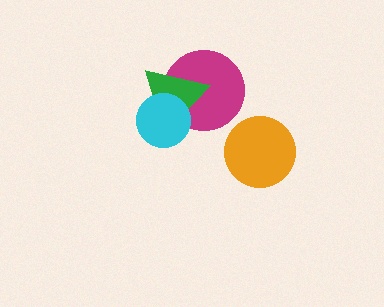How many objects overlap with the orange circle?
0 objects overlap with the orange circle.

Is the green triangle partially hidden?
Yes, it is partially covered by another shape.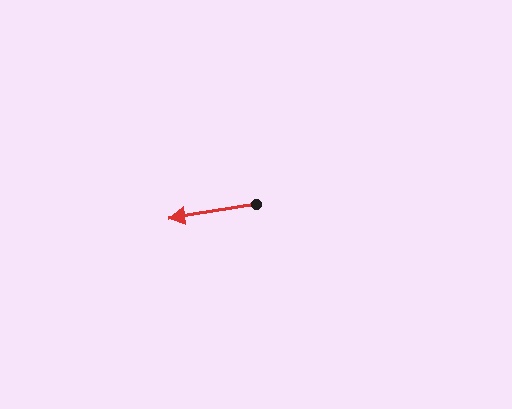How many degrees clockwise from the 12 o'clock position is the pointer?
Approximately 261 degrees.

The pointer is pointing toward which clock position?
Roughly 9 o'clock.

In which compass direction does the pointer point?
West.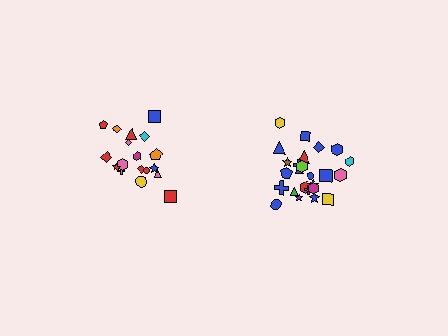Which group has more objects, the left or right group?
The right group.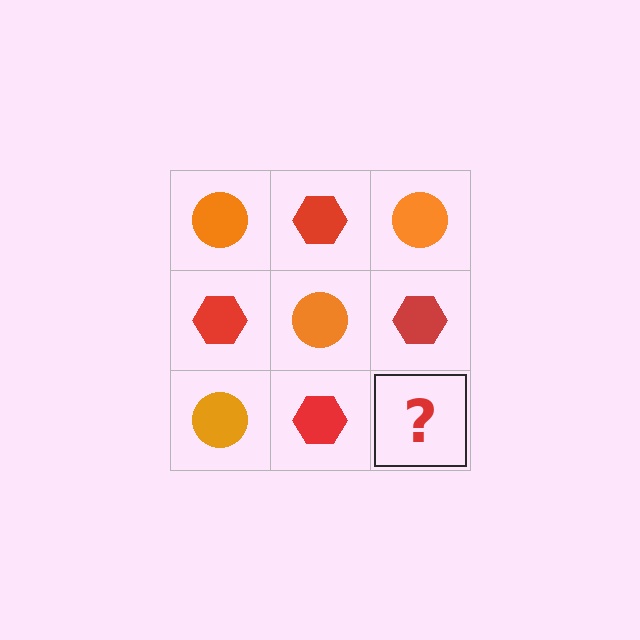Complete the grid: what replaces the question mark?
The question mark should be replaced with an orange circle.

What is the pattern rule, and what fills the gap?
The rule is that it alternates orange circle and red hexagon in a checkerboard pattern. The gap should be filled with an orange circle.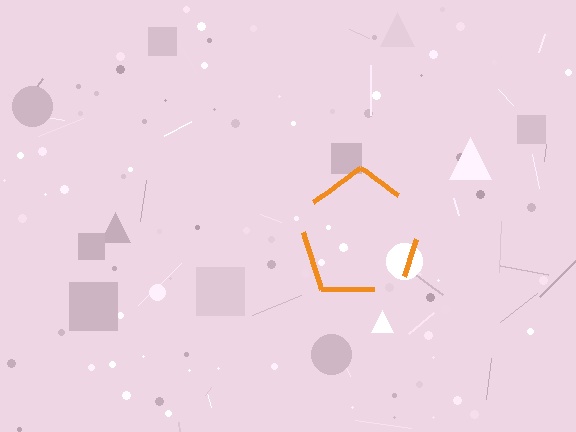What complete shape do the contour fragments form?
The contour fragments form a pentagon.